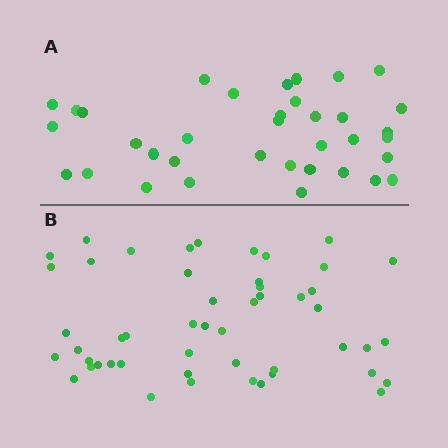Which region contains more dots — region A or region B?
Region B (the bottom region) has more dots.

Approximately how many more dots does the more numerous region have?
Region B has approximately 15 more dots than region A.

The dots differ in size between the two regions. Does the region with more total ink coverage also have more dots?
No. Region A has more total ink coverage because its dots are larger, but region B actually contains more individual dots. Total area can be misleading — the number of items is what matters here.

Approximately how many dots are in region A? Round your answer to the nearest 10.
About 40 dots. (The exact count is 36, which rounds to 40.)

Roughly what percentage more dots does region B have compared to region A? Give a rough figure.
About 40% more.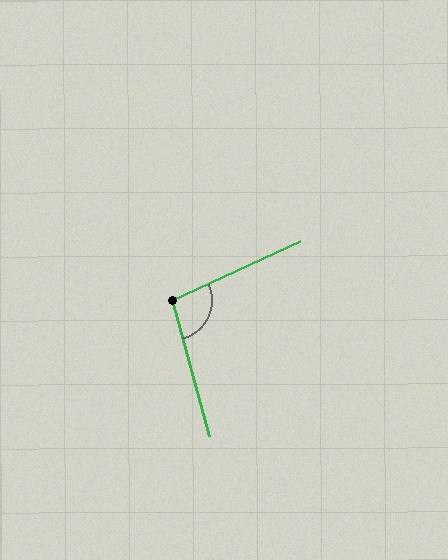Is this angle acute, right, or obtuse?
It is obtuse.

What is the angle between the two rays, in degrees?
Approximately 99 degrees.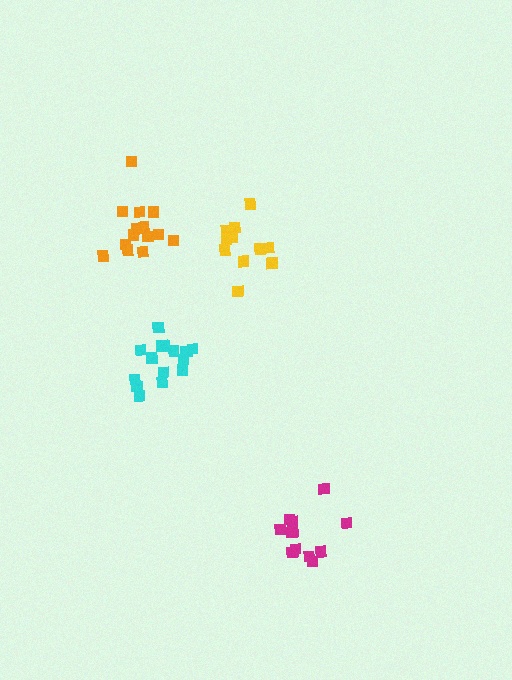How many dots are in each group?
Group 1: 12 dots, Group 2: 15 dots, Group 3: 12 dots, Group 4: 15 dots (54 total).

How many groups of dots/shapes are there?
There are 4 groups.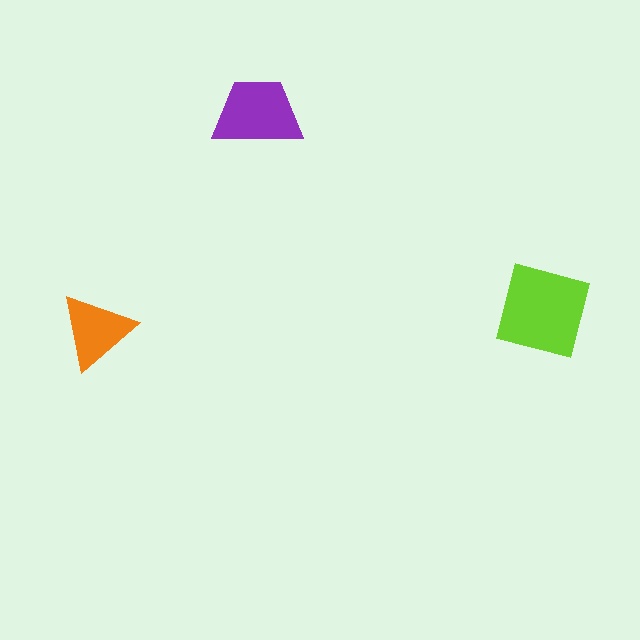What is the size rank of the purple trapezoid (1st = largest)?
2nd.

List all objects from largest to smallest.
The lime square, the purple trapezoid, the orange triangle.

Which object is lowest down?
The orange triangle is bottommost.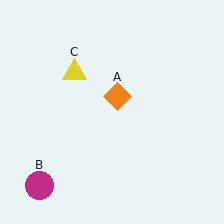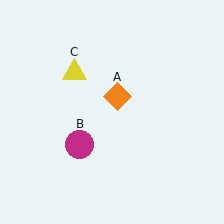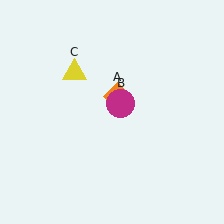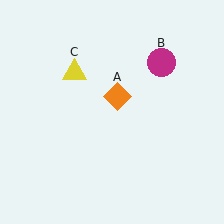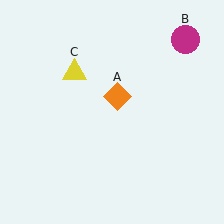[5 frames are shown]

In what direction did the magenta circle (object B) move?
The magenta circle (object B) moved up and to the right.